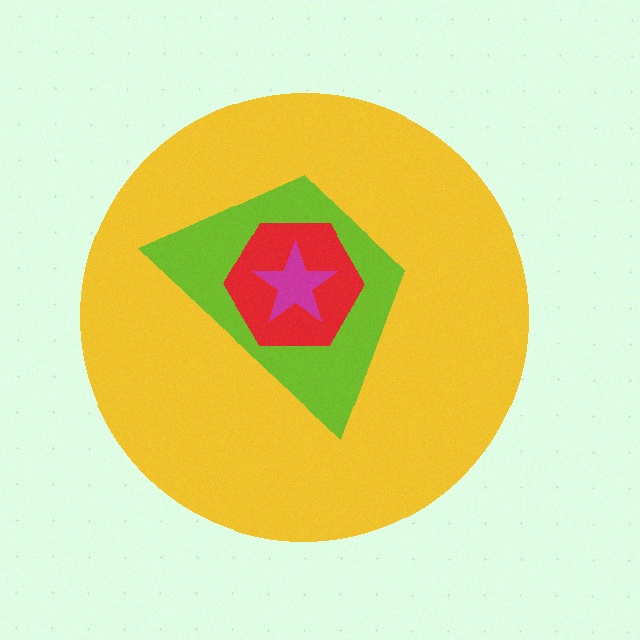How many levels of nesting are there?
4.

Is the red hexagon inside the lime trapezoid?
Yes.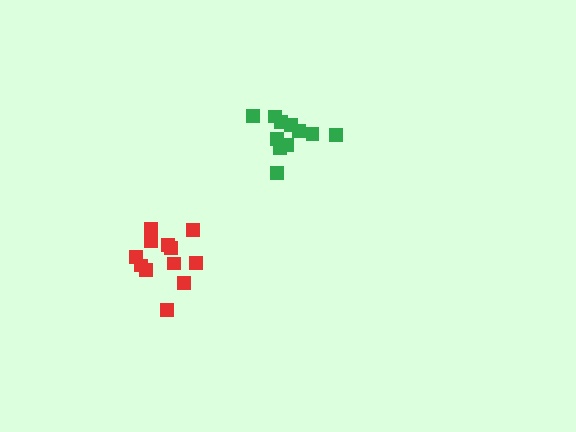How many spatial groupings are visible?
There are 2 spatial groupings.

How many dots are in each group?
Group 1: 12 dots, Group 2: 11 dots (23 total).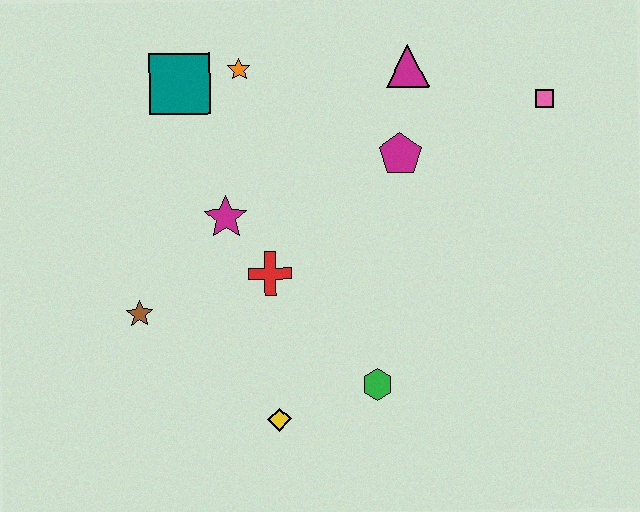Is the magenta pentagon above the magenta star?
Yes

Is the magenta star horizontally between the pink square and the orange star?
No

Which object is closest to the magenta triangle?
The magenta pentagon is closest to the magenta triangle.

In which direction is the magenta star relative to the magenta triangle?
The magenta star is to the left of the magenta triangle.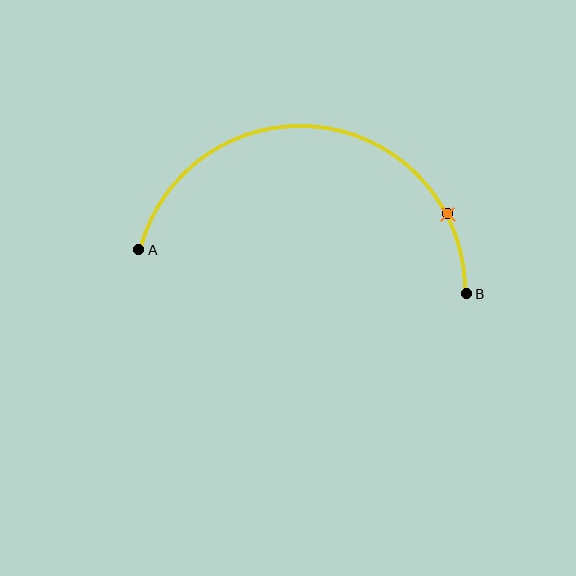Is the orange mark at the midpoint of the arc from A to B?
No. The orange mark lies on the arc but is closer to endpoint B. The arc midpoint would be at the point on the curve equidistant along the arc from both A and B.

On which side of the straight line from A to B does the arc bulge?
The arc bulges above the straight line connecting A and B.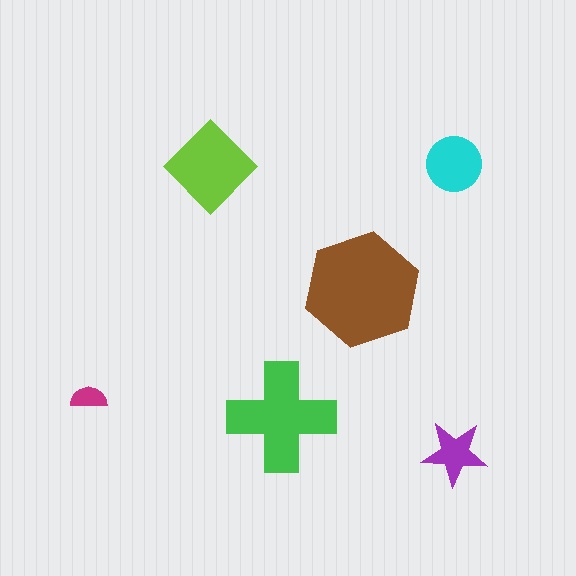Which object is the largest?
The brown hexagon.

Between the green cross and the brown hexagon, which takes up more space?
The brown hexagon.